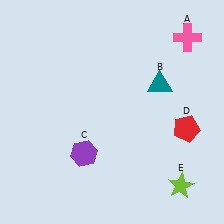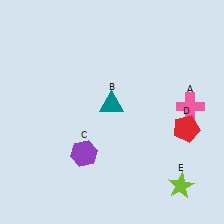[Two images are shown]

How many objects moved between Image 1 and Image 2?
2 objects moved between the two images.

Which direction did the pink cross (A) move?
The pink cross (A) moved down.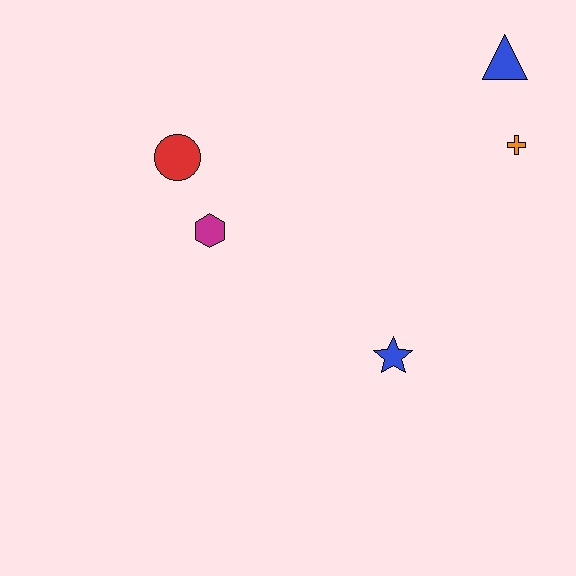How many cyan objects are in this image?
There are no cyan objects.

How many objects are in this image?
There are 5 objects.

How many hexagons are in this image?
There is 1 hexagon.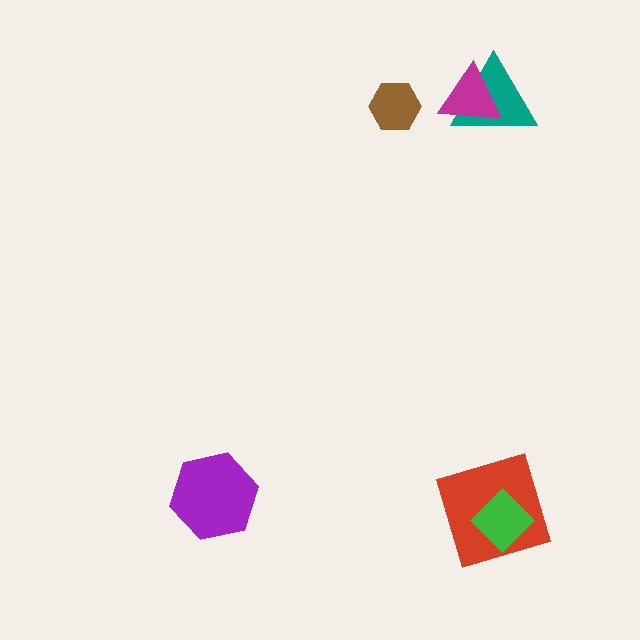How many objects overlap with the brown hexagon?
0 objects overlap with the brown hexagon.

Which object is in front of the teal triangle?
The magenta triangle is in front of the teal triangle.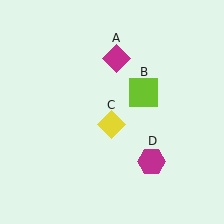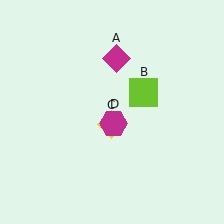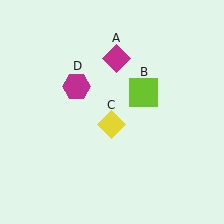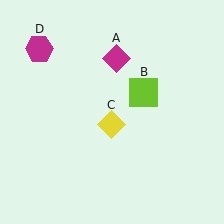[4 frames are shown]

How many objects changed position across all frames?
1 object changed position: magenta hexagon (object D).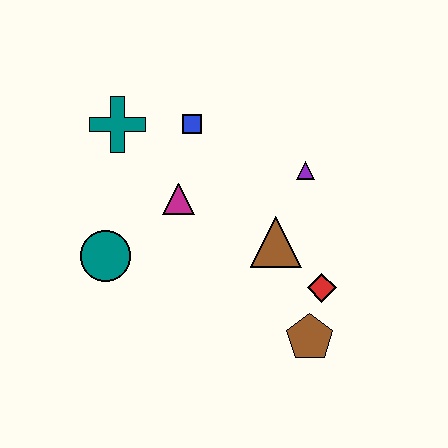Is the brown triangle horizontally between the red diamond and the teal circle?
Yes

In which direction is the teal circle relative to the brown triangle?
The teal circle is to the left of the brown triangle.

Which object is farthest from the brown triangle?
The teal cross is farthest from the brown triangle.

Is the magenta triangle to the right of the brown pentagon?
No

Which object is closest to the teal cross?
The blue square is closest to the teal cross.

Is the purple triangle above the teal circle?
Yes